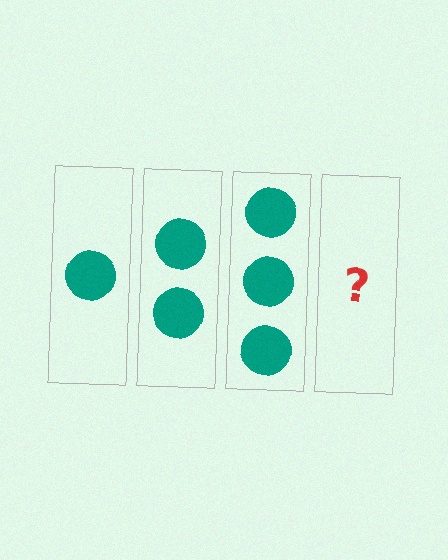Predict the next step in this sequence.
The next step is 4 circles.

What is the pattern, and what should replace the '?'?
The pattern is that each step adds one more circle. The '?' should be 4 circles.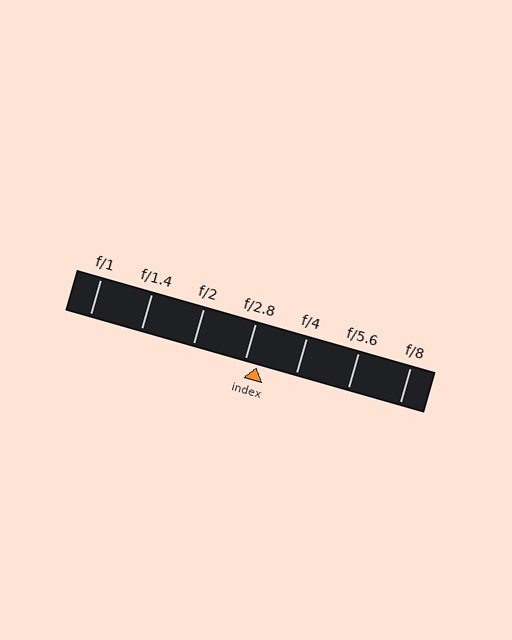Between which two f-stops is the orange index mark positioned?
The index mark is between f/2.8 and f/4.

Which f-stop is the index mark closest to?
The index mark is closest to f/2.8.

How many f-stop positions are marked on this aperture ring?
There are 7 f-stop positions marked.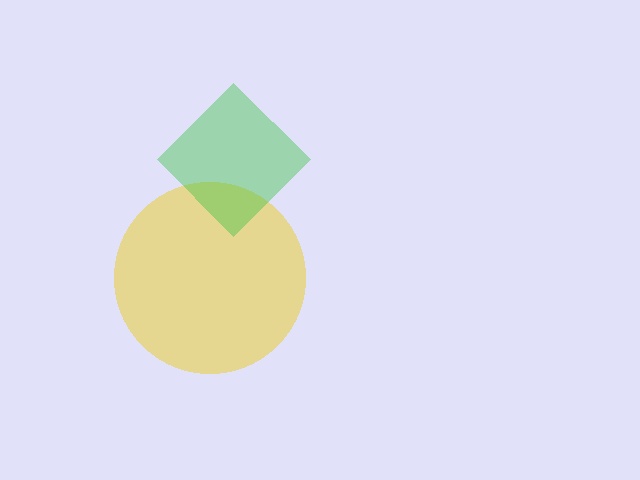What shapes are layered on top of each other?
The layered shapes are: a yellow circle, a green diamond.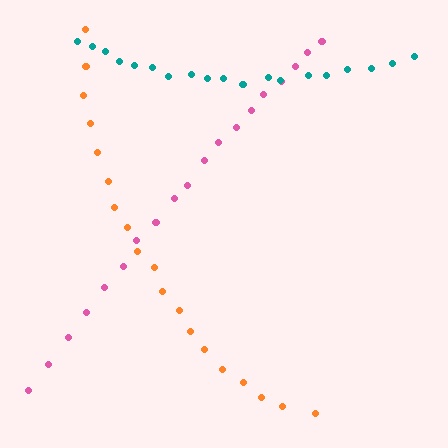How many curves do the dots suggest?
There are 3 distinct paths.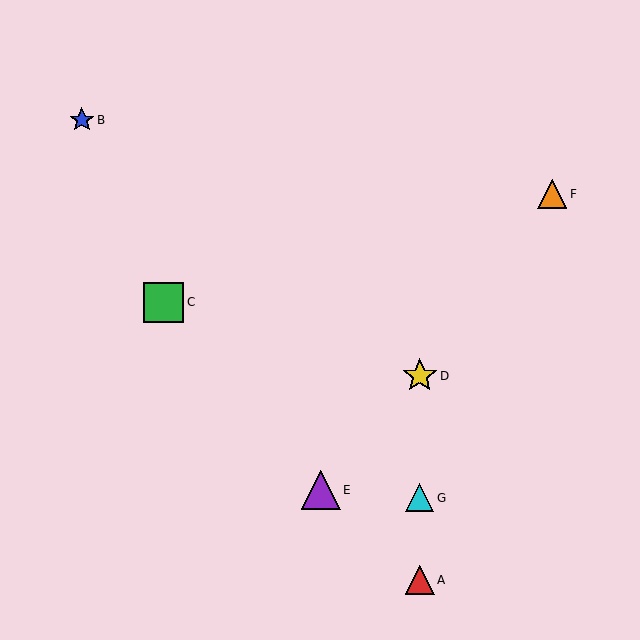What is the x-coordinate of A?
Object A is at x≈420.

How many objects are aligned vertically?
3 objects (A, D, G) are aligned vertically.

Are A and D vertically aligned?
Yes, both are at x≈420.